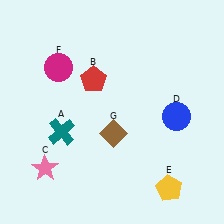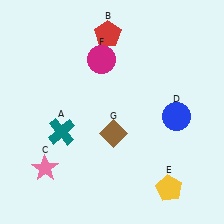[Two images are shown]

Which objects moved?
The objects that moved are: the red pentagon (B), the magenta circle (F).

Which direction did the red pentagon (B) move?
The red pentagon (B) moved up.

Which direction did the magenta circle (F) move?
The magenta circle (F) moved right.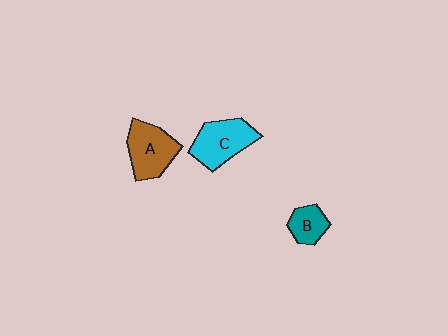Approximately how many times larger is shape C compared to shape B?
Approximately 1.9 times.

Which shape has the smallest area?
Shape B (teal).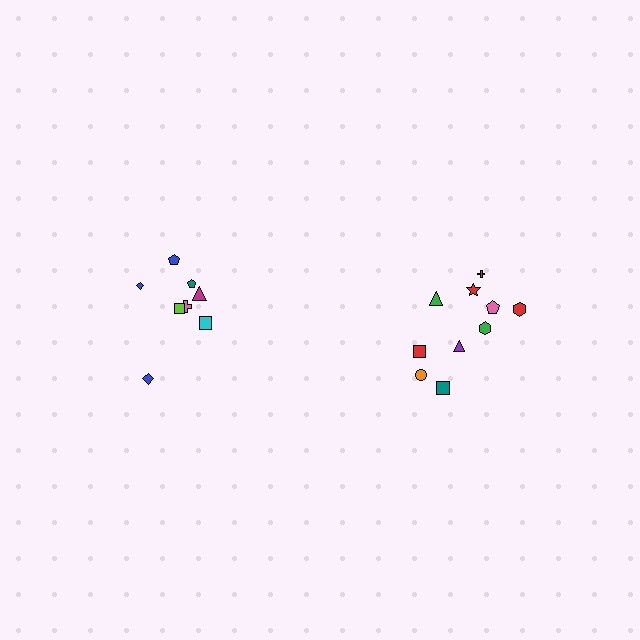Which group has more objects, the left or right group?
The right group.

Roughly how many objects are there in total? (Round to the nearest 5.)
Roughly 20 objects in total.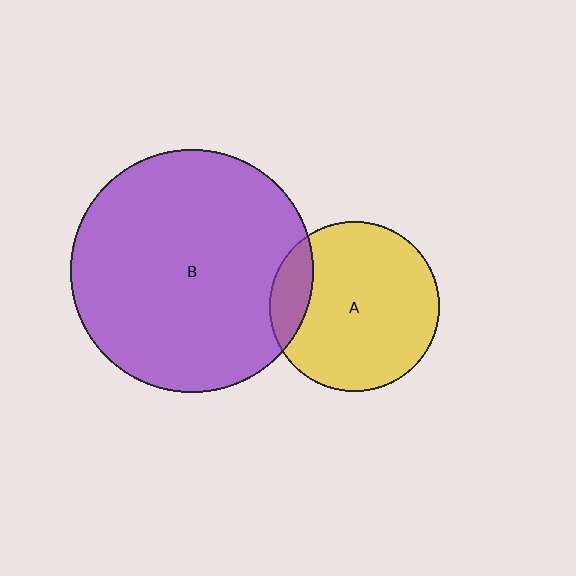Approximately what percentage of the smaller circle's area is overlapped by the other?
Approximately 15%.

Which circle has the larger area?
Circle B (purple).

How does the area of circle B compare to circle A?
Approximately 2.1 times.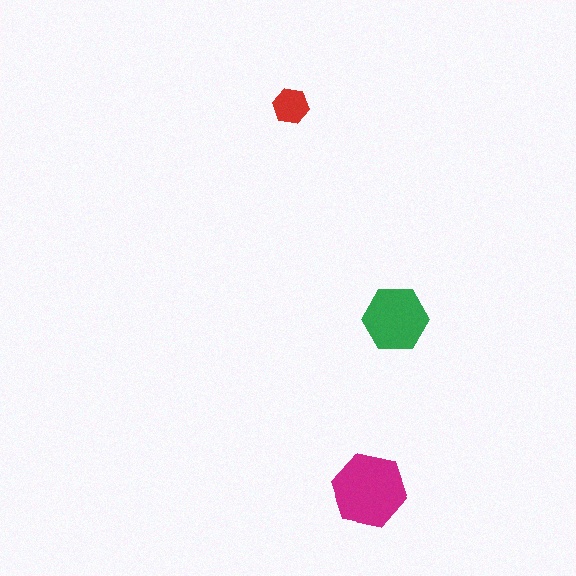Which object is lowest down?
The magenta hexagon is bottommost.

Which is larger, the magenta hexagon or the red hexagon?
The magenta one.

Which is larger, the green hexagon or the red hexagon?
The green one.